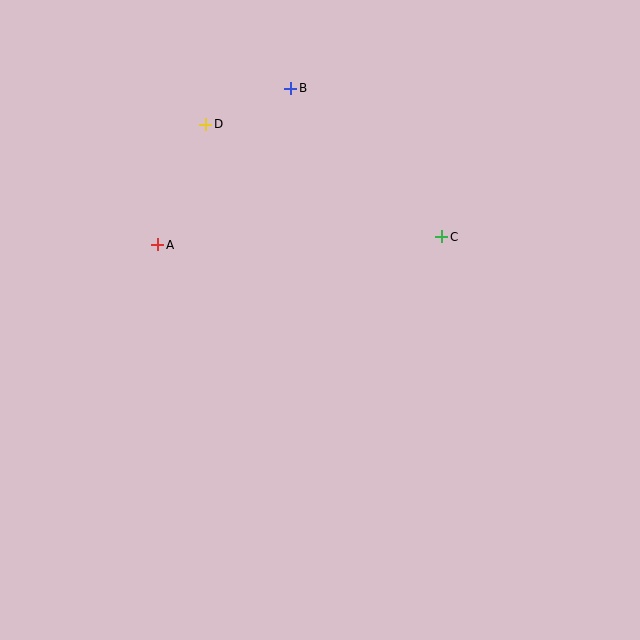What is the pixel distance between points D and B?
The distance between D and B is 93 pixels.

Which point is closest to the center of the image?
Point C at (442, 237) is closest to the center.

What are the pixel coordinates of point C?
Point C is at (442, 237).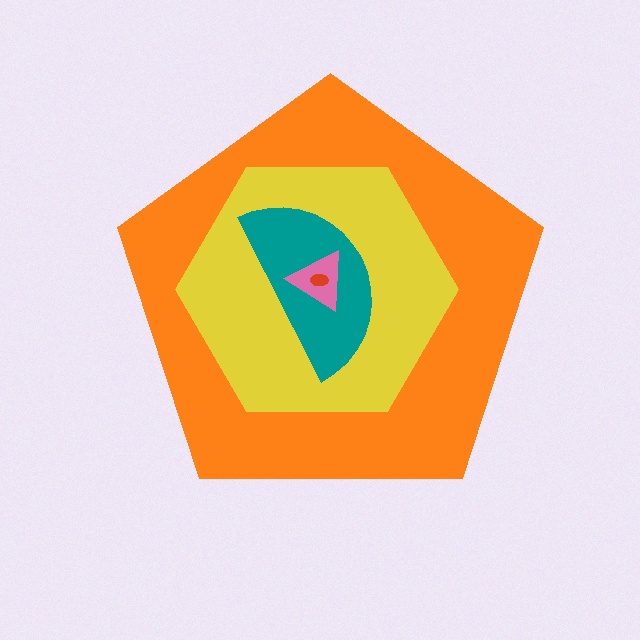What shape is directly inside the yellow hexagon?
The teal semicircle.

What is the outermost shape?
The orange pentagon.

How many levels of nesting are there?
5.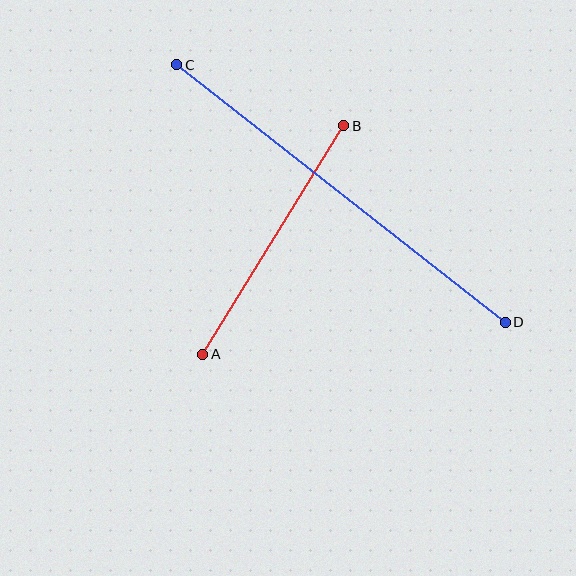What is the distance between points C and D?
The distance is approximately 417 pixels.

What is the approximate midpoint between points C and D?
The midpoint is at approximately (341, 194) pixels.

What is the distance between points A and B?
The distance is approximately 269 pixels.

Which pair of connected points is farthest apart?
Points C and D are farthest apart.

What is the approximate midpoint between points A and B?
The midpoint is at approximately (273, 240) pixels.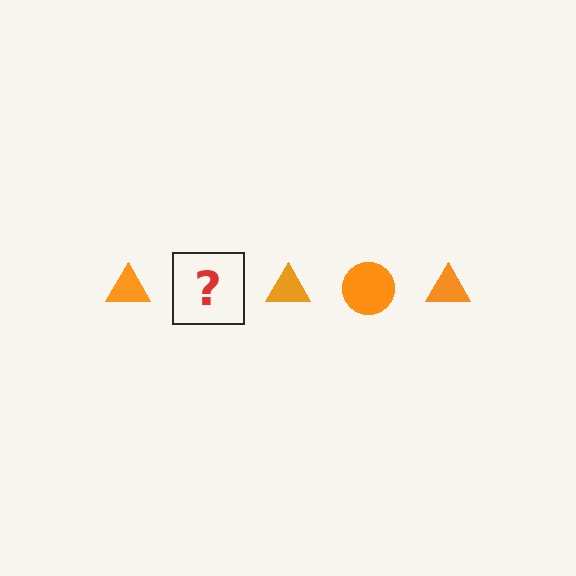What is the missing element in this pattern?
The missing element is an orange circle.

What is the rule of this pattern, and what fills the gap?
The rule is that the pattern cycles through triangle, circle shapes in orange. The gap should be filled with an orange circle.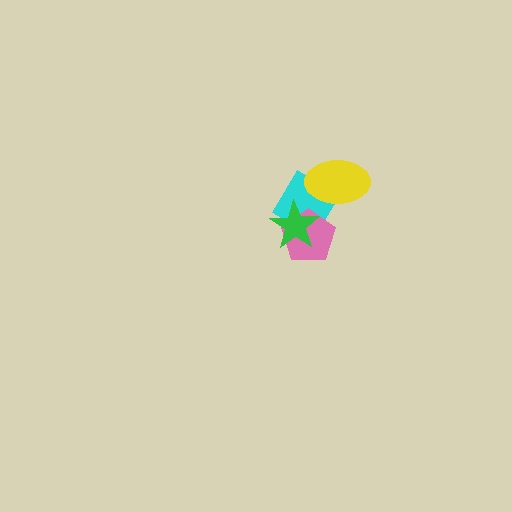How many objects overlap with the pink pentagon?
2 objects overlap with the pink pentagon.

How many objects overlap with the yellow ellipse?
1 object overlaps with the yellow ellipse.